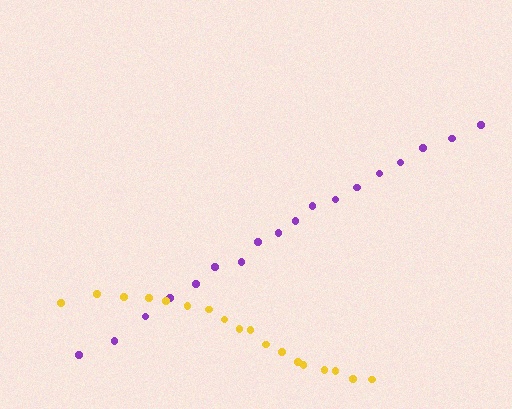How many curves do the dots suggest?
There are 2 distinct paths.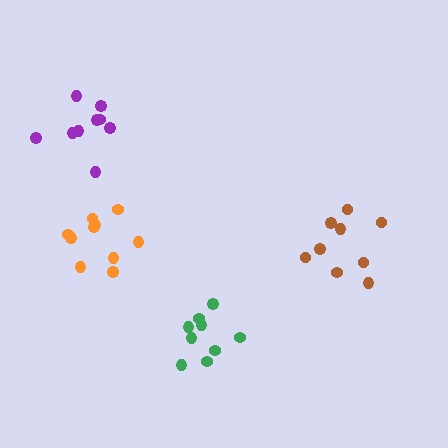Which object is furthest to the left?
The purple cluster is leftmost.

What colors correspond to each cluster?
The clusters are colored: orange, brown, purple, green.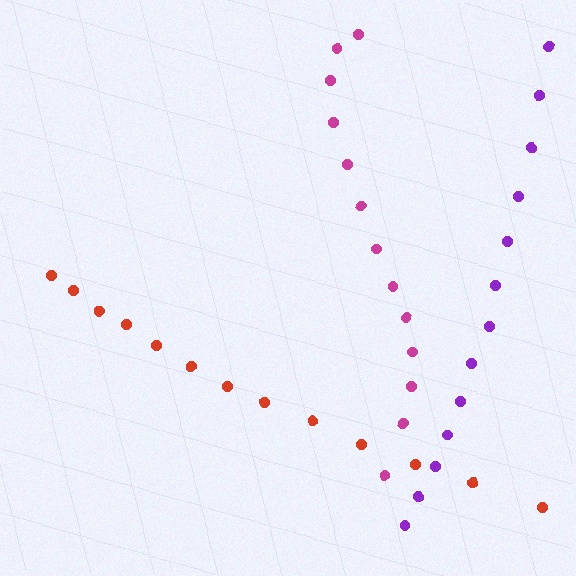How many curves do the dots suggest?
There are 3 distinct paths.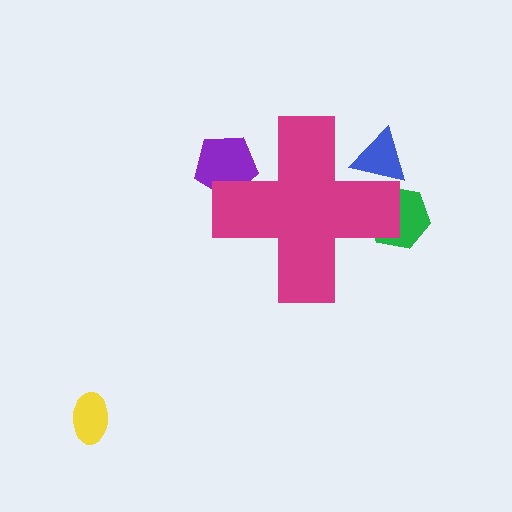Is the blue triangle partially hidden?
Yes, the blue triangle is partially hidden behind the magenta cross.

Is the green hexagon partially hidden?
Yes, the green hexagon is partially hidden behind the magenta cross.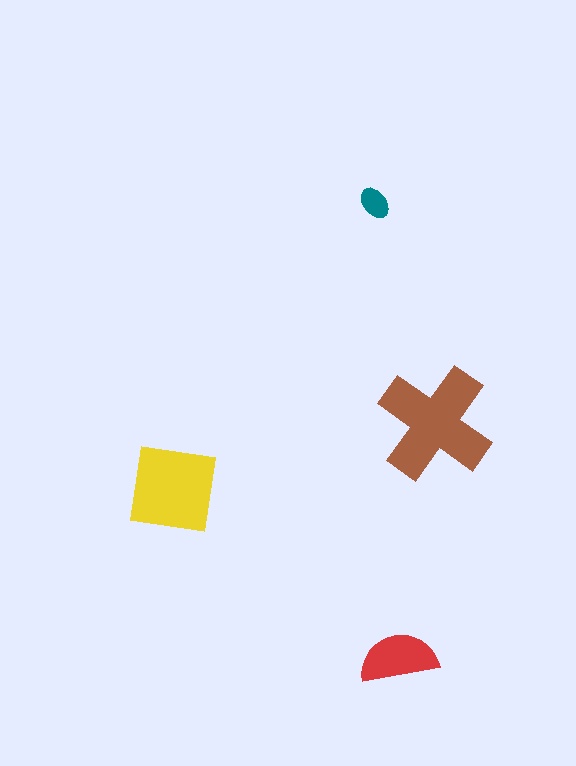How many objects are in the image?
There are 4 objects in the image.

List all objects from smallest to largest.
The teal ellipse, the red semicircle, the yellow square, the brown cross.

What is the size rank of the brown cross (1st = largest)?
1st.